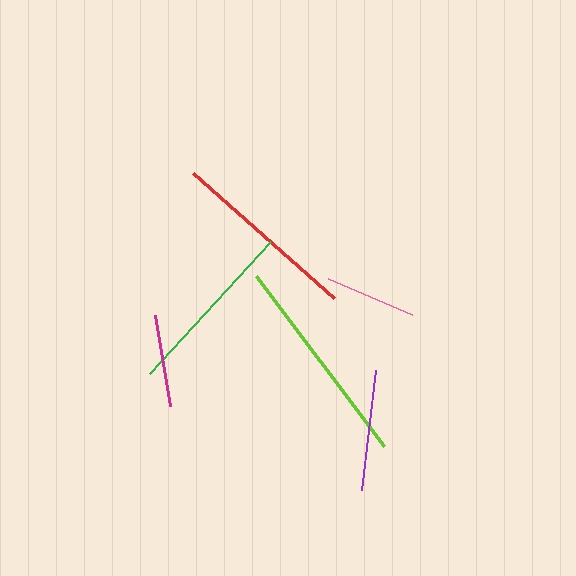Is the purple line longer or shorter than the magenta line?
The purple line is longer than the magenta line.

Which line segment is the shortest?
The pink line is the shortest at approximately 92 pixels.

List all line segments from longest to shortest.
From longest to shortest: lime, red, green, purple, magenta, pink.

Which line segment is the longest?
The lime line is the longest at approximately 213 pixels.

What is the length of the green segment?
The green segment is approximately 179 pixels long.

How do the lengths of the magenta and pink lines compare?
The magenta and pink lines are approximately the same length.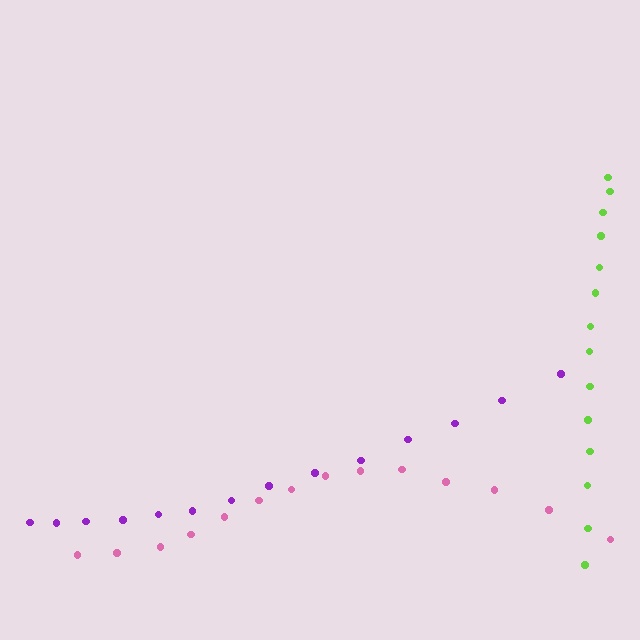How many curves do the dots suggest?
There are 3 distinct paths.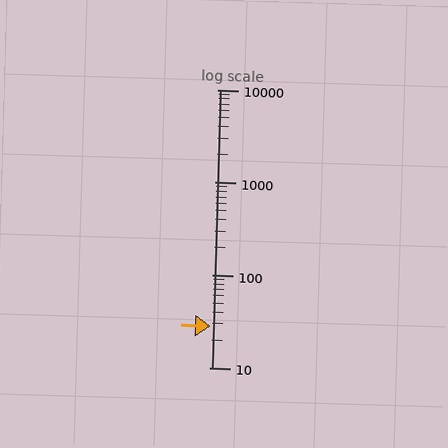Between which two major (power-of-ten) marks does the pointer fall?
The pointer is between 10 and 100.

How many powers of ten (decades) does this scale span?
The scale spans 3 decades, from 10 to 10000.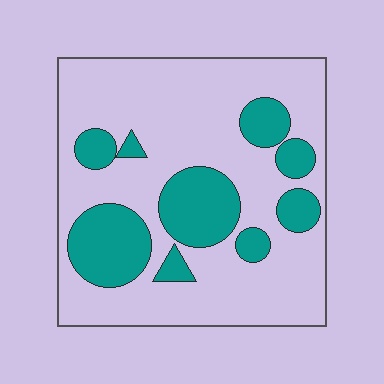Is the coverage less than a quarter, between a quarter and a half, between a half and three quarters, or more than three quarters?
Between a quarter and a half.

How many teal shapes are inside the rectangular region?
9.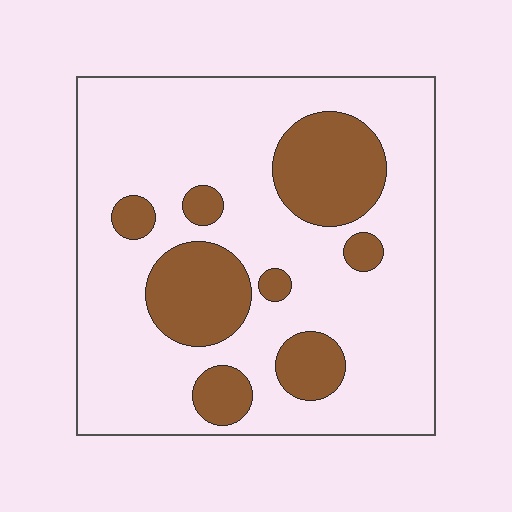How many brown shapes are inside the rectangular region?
8.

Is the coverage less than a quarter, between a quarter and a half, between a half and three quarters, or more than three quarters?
Less than a quarter.